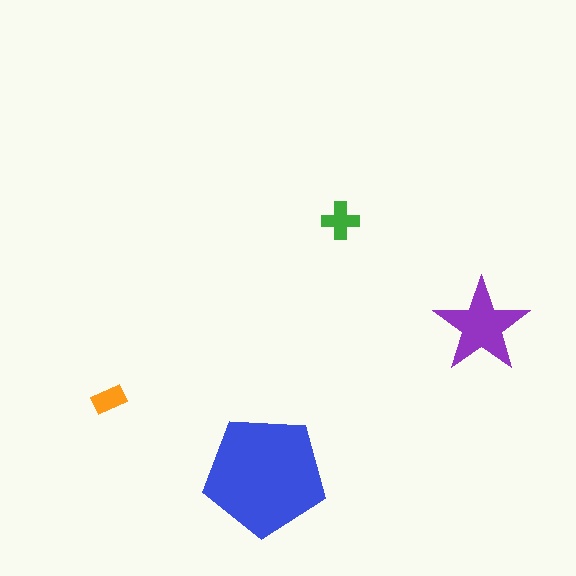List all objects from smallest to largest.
The orange rectangle, the green cross, the purple star, the blue pentagon.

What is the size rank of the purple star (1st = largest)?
2nd.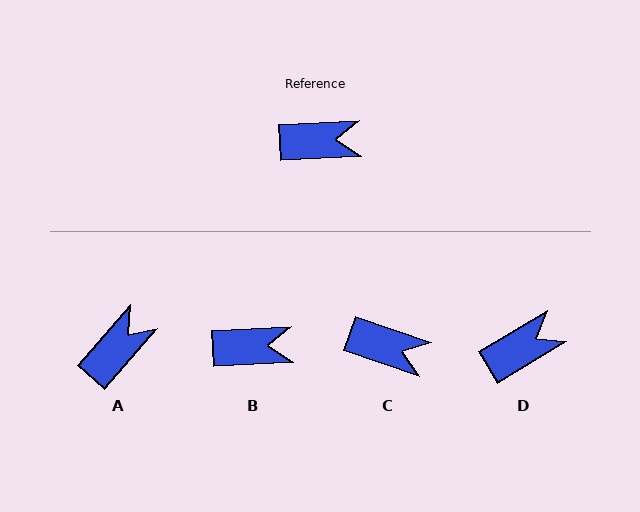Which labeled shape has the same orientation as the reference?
B.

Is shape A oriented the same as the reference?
No, it is off by about 46 degrees.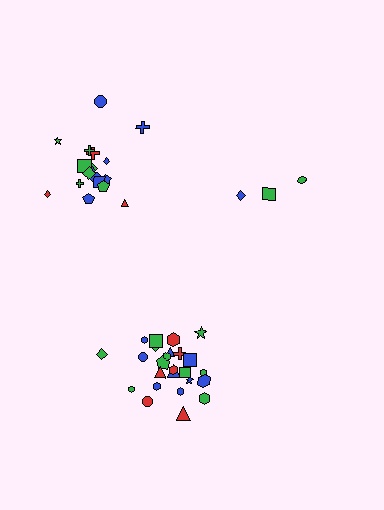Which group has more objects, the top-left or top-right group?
The top-left group.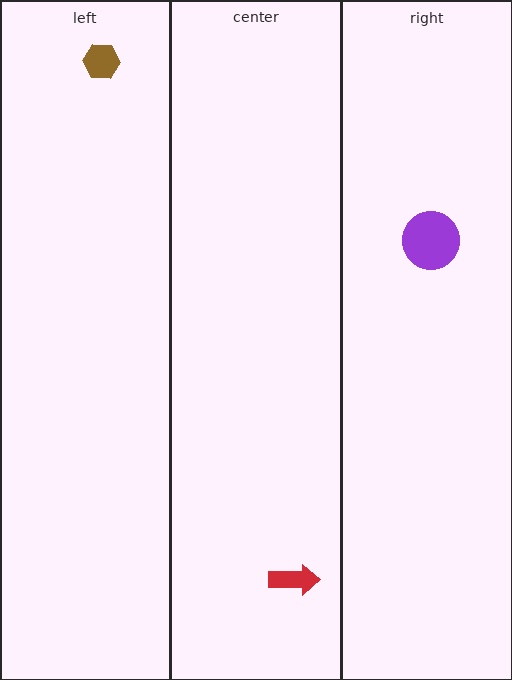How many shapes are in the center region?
1.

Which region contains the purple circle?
The right region.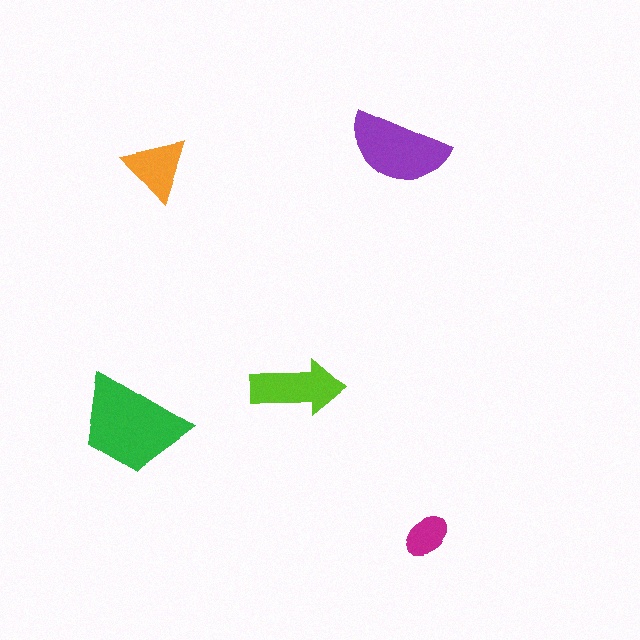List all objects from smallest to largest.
The magenta ellipse, the orange triangle, the lime arrow, the purple semicircle, the green trapezoid.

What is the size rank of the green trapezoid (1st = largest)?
1st.